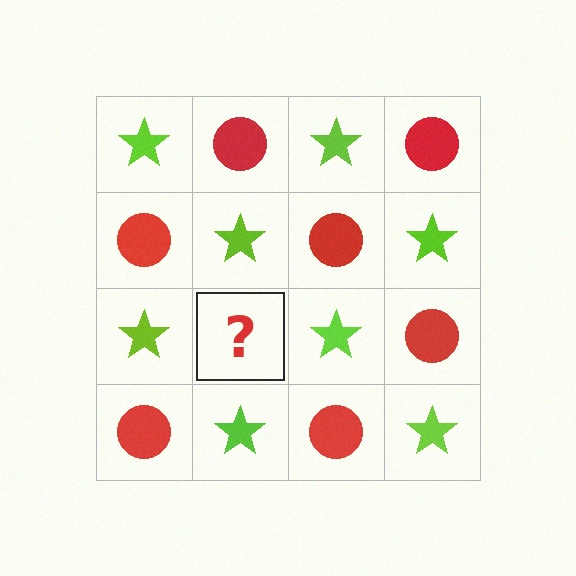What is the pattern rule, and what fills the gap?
The rule is that it alternates lime star and red circle in a checkerboard pattern. The gap should be filled with a red circle.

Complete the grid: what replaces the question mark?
The question mark should be replaced with a red circle.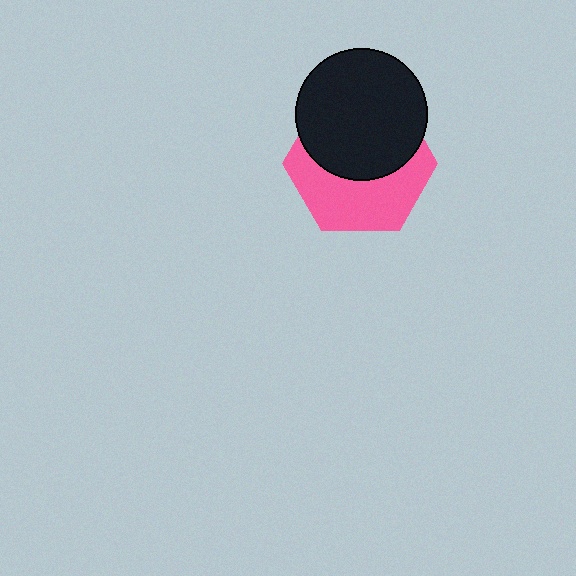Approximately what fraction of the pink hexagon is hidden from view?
Roughly 52% of the pink hexagon is hidden behind the black circle.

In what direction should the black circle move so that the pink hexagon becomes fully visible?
The black circle should move up. That is the shortest direction to clear the overlap and leave the pink hexagon fully visible.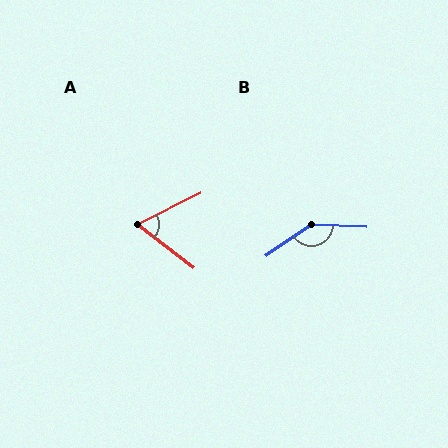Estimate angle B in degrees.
Approximately 142 degrees.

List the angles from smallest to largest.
A (64°), B (142°).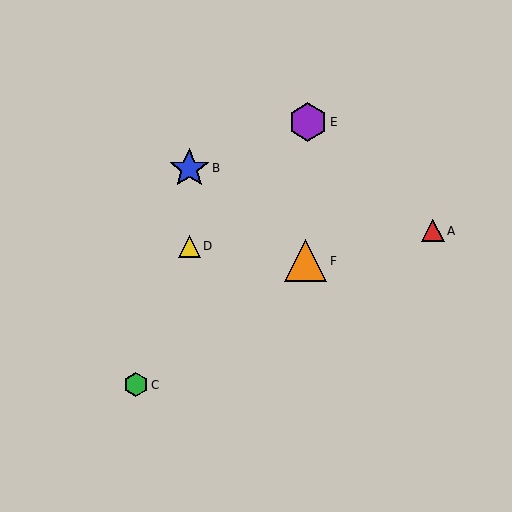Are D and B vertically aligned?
Yes, both are at x≈189.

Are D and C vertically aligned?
No, D is at x≈189 and C is at x≈136.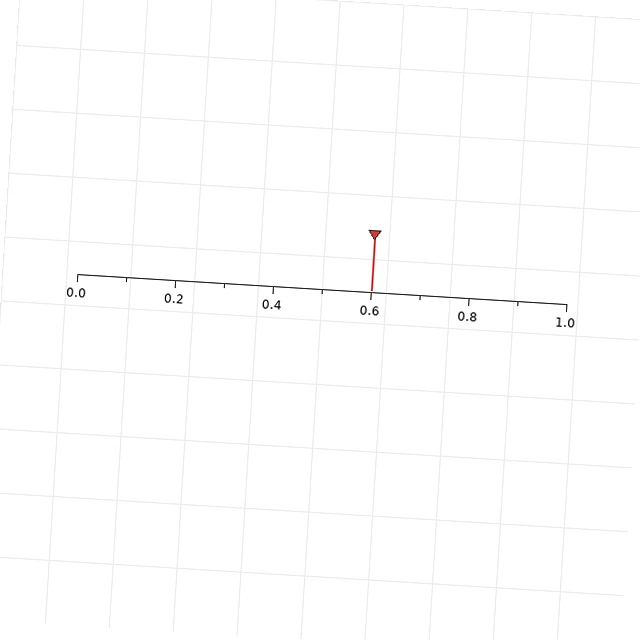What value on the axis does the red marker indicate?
The marker indicates approximately 0.6.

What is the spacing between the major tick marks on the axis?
The major ticks are spaced 0.2 apart.